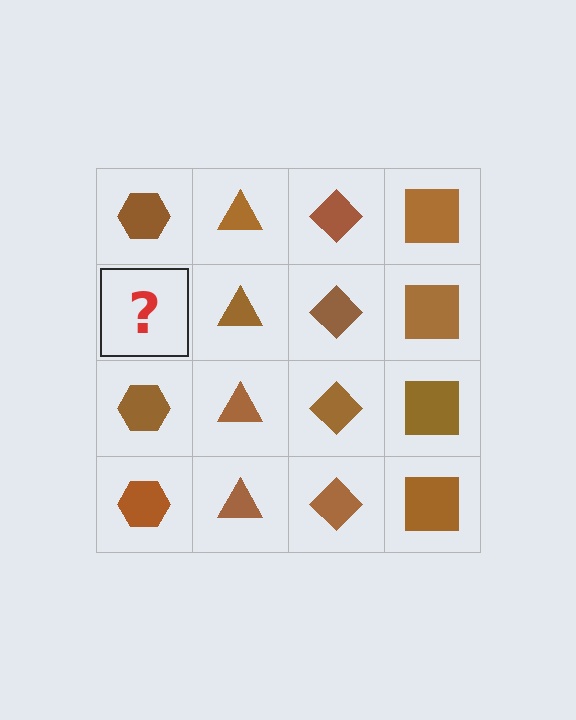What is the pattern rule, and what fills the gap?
The rule is that each column has a consistent shape. The gap should be filled with a brown hexagon.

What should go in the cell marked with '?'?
The missing cell should contain a brown hexagon.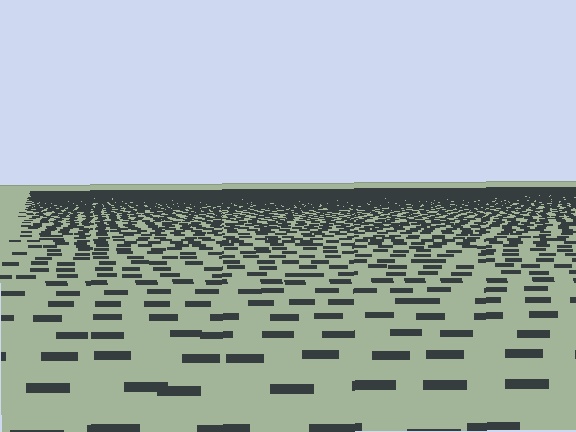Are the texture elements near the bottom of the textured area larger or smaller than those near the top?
Larger. Near the bottom, elements are closer to the viewer and appear at a bigger on-screen size.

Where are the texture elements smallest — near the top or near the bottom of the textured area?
Near the top.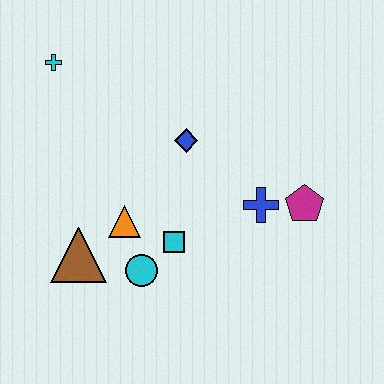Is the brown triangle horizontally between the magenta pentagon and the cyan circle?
No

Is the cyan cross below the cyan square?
No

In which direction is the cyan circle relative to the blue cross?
The cyan circle is to the left of the blue cross.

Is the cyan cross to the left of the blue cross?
Yes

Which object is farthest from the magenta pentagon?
The cyan cross is farthest from the magenta pentagon.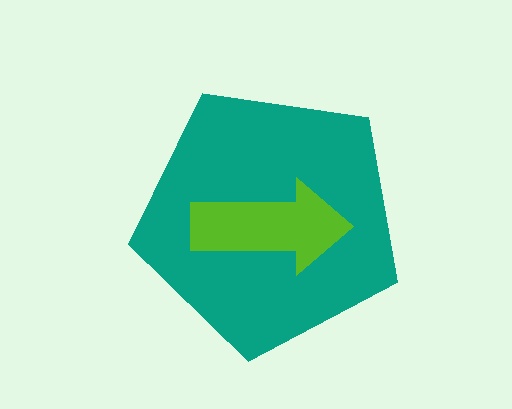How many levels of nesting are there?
2.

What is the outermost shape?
The teal pentagon.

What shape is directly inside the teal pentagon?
The lime arrow.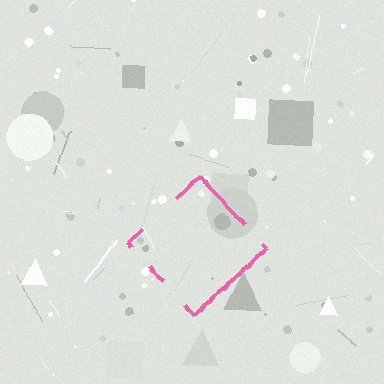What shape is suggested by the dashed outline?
The dashed outline suggests a diamond.